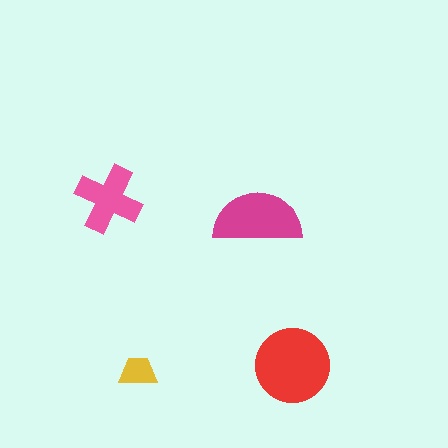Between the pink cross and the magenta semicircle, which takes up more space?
The magenta semicircle.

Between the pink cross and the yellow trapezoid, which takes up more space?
The pink cross.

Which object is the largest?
The red circle.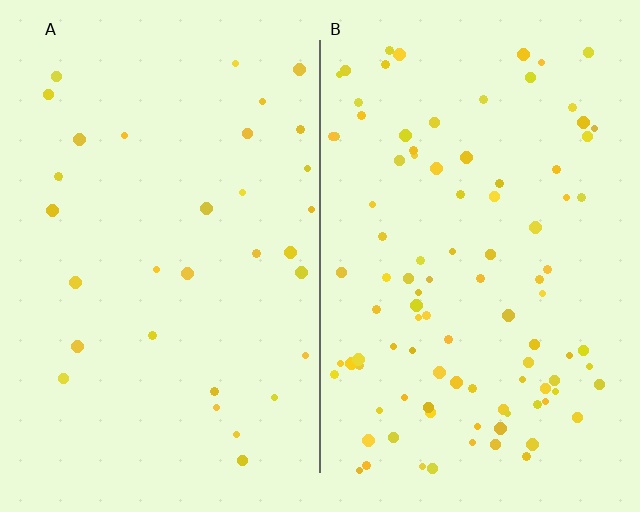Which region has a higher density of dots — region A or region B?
B (the right).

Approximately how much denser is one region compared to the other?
Approximately 3.1× — region B over region A.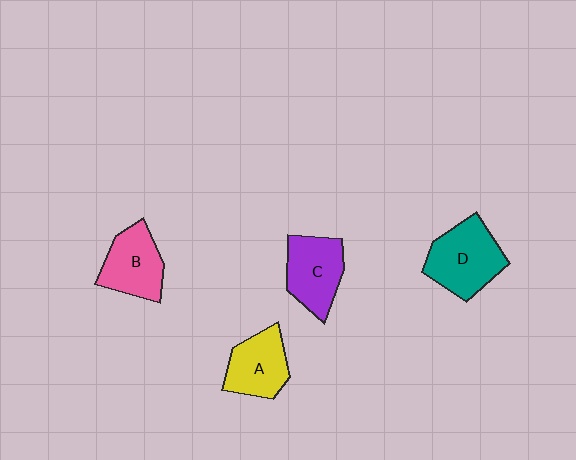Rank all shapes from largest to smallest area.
From largest to smallest: D (teal), C (purple), B (pink), A (yellow).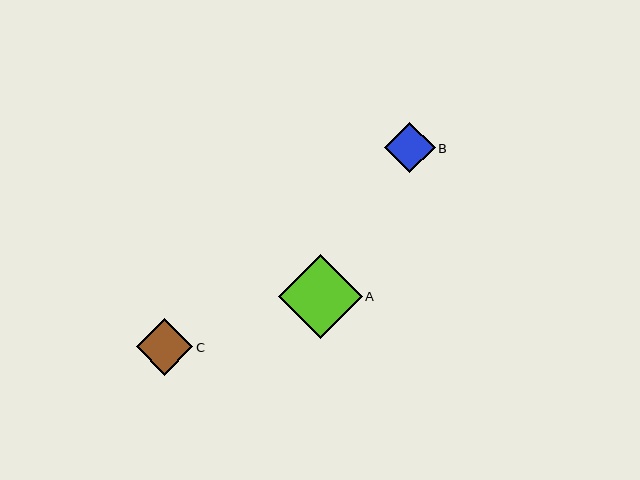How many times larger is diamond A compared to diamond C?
Diamond A is approximately 1.5 times the size of diamond C.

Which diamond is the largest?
Diamond A is the largest with a size of approximately 84 pixels.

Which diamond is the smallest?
Diamond B is the smallest with a size of approximately 51 pixels.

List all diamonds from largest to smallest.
From largest to smallest: A, C, B.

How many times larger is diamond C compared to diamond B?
Diamond C is approximately 1.1 times the size of diamond B.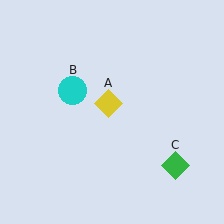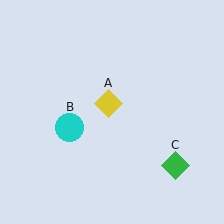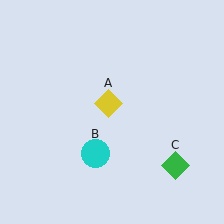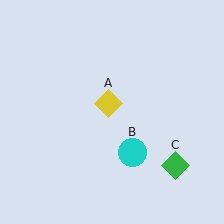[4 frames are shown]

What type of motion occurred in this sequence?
The cyan circle (object B) rotated counterclockwise around the center of the scene.